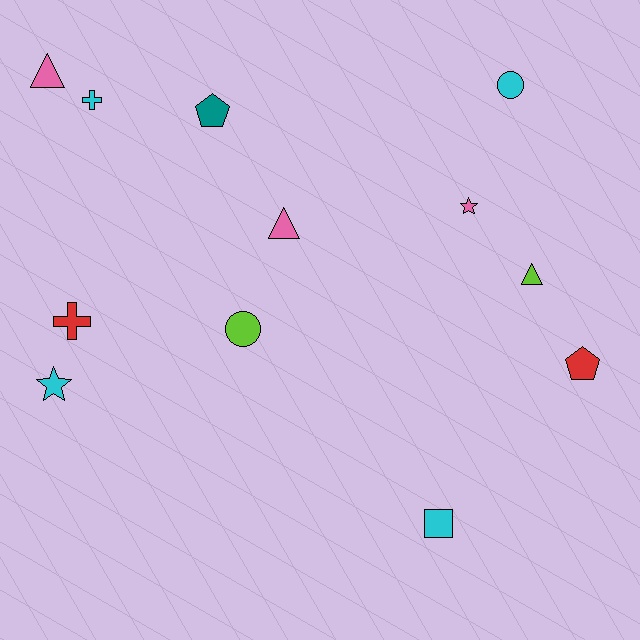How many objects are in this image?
There are 12 objects.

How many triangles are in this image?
There are 3 triangles.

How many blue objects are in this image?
There are no blue objects.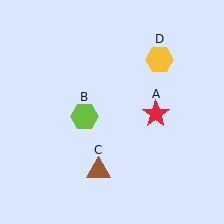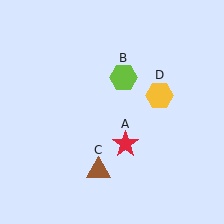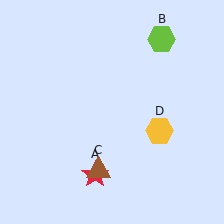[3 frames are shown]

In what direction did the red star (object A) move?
The red star (object A) moved down and to the left.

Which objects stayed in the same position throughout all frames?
Brown triangle (object C) remained stationary.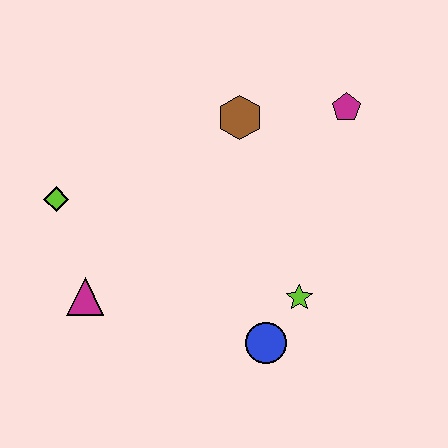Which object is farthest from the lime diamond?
The magenta pentagon is farthest from the lime diamond.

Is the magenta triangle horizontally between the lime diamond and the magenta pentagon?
Yes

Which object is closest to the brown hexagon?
The magenta pentagon is closest to the brown hexagon.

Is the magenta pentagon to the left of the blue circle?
No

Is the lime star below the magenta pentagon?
Yes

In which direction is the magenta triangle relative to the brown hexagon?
The magenta triangle is below the brown hexagon.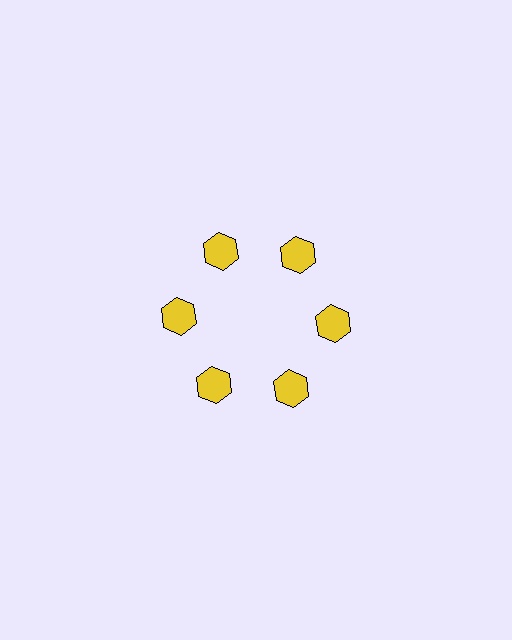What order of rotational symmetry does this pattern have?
This pattern has 6-fold rotational symmetry.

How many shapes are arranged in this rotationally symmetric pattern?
There are 6 shapes, arranged in 6 groups of 1.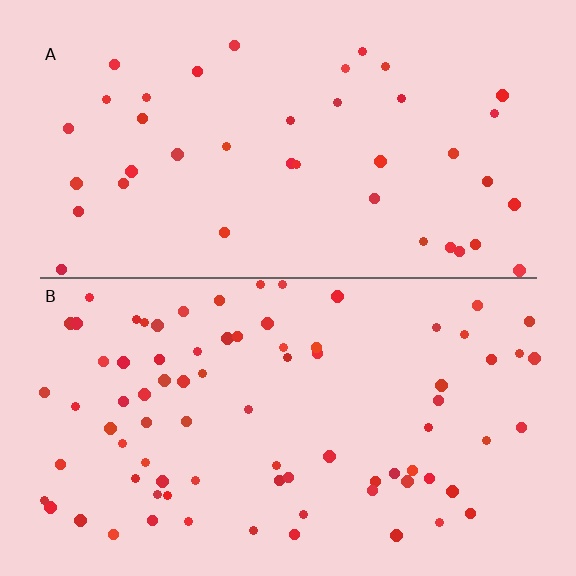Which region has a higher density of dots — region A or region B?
B (the bottom).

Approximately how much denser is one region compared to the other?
Approximately 1.9× — region B over region A.